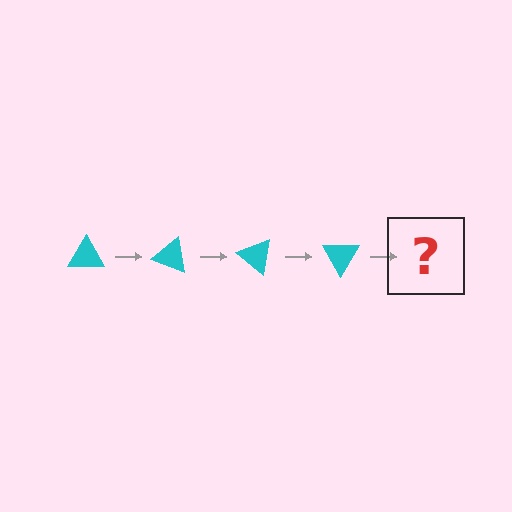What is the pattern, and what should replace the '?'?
The pattern is that the triangle rotates 20 degrees each step. The '?' should be a cyan triangle rotated 80 degrees.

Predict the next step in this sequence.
The next step is a cyan triangle rotated 80 degrees.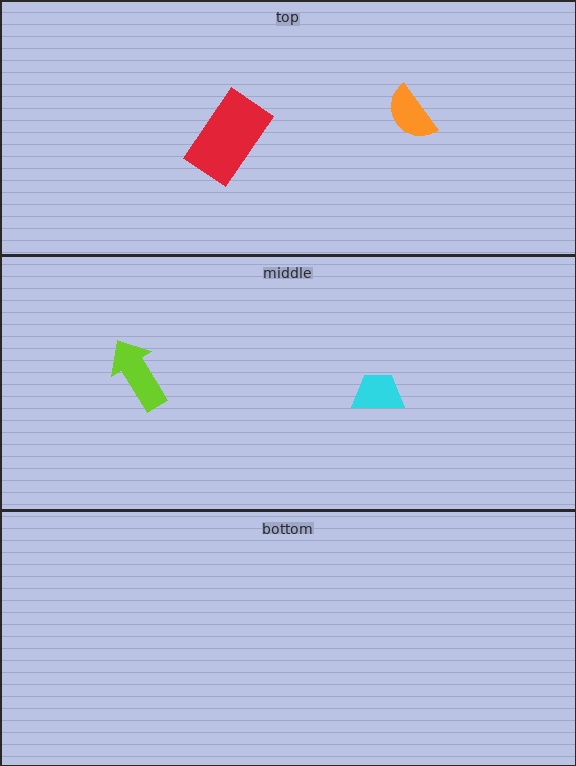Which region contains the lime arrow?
The middle region.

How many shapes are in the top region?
2.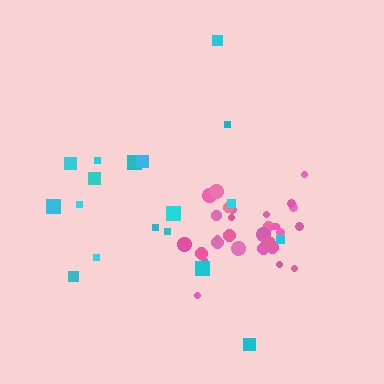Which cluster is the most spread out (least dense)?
Cyan.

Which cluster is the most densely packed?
Pink.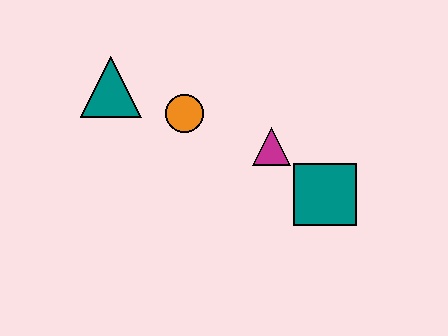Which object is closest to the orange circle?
The teal triangle is closest to the orange circle.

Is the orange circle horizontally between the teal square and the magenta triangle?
No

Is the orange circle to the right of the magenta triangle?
No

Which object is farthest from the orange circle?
The teal square is farthest from the orange circle.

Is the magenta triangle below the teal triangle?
Yes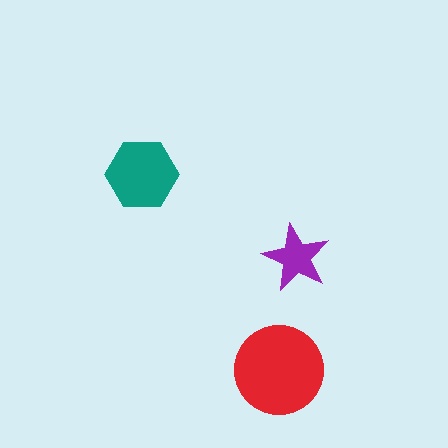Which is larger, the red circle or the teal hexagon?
The red circle.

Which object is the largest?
The red circle.